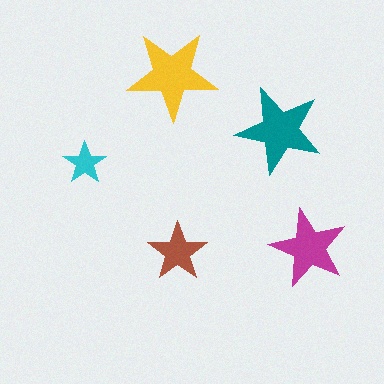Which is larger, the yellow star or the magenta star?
The yellow one.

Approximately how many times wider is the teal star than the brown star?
About 1.5 times wider.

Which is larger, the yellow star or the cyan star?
The yellow one.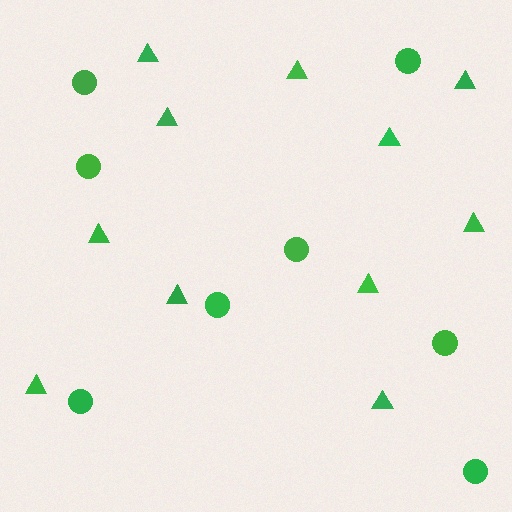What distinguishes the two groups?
There are 2 groups: one group of triangles (11) and one group of circles (8).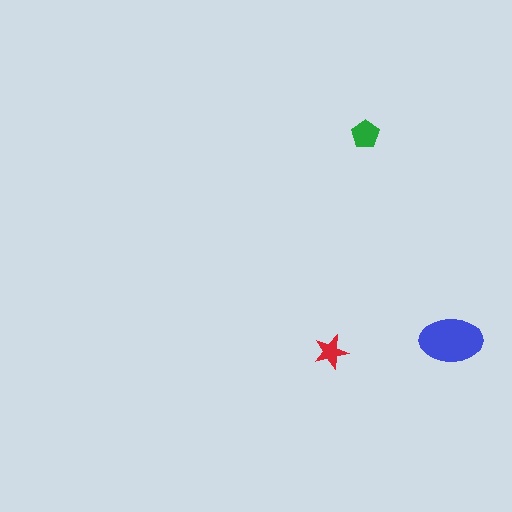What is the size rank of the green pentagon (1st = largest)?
2nd.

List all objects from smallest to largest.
The red star, the green pentagon, the blue ellipse.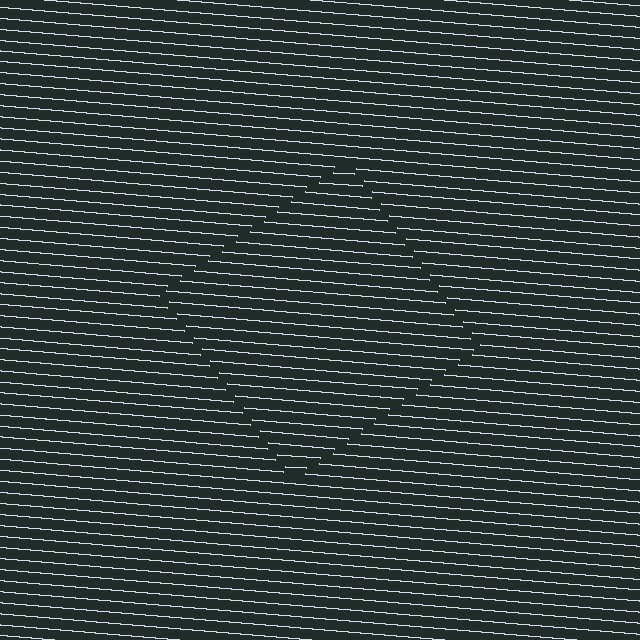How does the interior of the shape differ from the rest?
The interior of the shape contains the same grating, shifted by half a period — the contour is defined by the phase discontinuity where line-ends from the inner and outer gratings abut.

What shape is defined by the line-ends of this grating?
An illusory square. The interior of the shape contains the same grating, shifted by half a period — the contour is defined by the phase discontinuity where line-ends from the inner and outer gratings abut.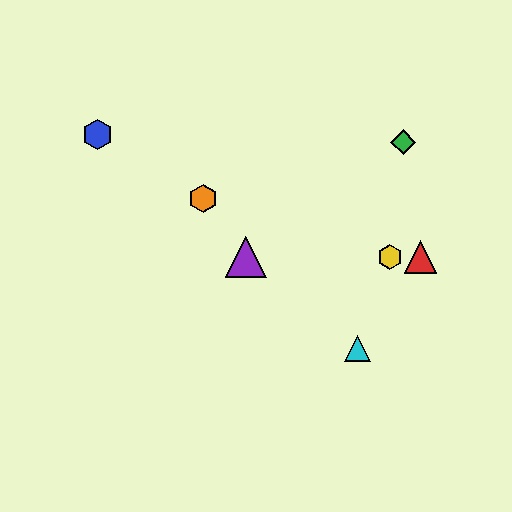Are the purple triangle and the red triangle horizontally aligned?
Yes, both are at y≈257.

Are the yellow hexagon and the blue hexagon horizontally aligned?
No, the yellow hexagon is at y≈257 and the blue hexagon is at y≈134.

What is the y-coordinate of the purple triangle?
The purple triangle is at y≈257.